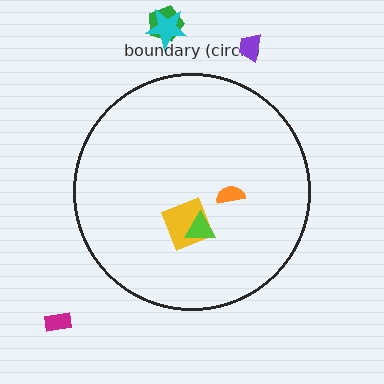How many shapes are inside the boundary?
3 inside, 4 outside.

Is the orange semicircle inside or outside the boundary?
Inside.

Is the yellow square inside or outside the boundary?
Inside.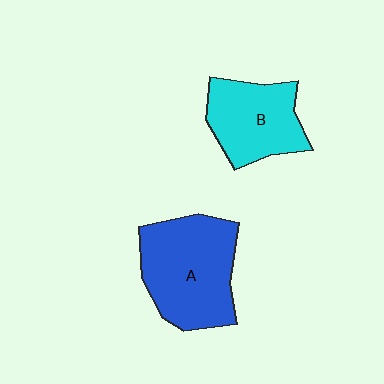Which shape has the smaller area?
Shape B (cyan).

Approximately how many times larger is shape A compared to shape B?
Approximately 1.4 times.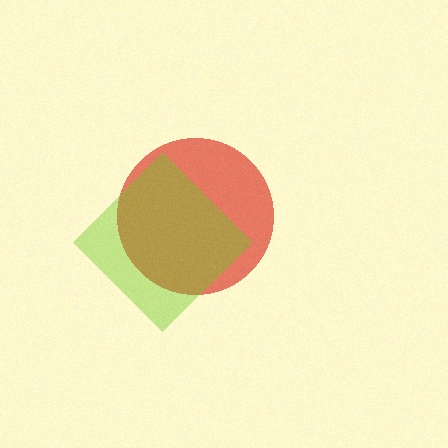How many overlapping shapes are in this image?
There are 2 overlapping shapes in the image.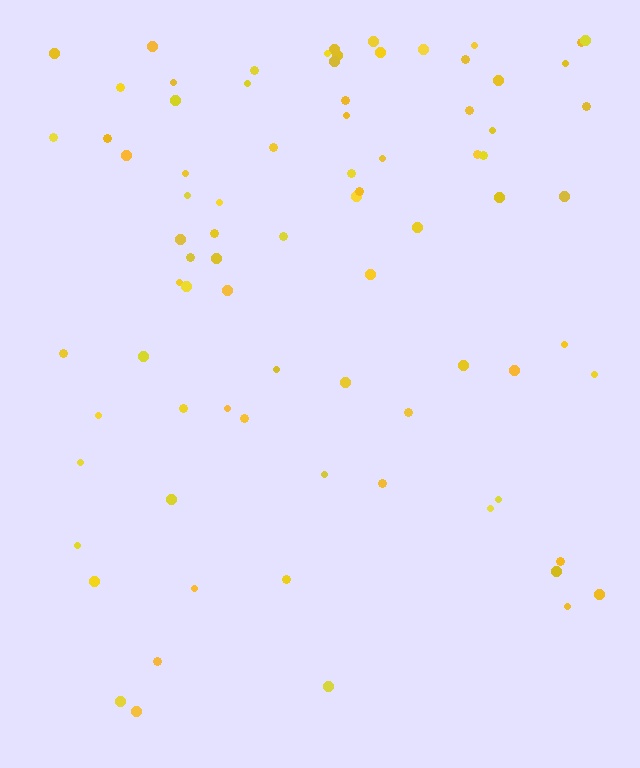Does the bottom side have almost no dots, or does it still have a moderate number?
Still a moderate number, just noticeably fewer than the top.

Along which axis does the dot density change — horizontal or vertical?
Vertical.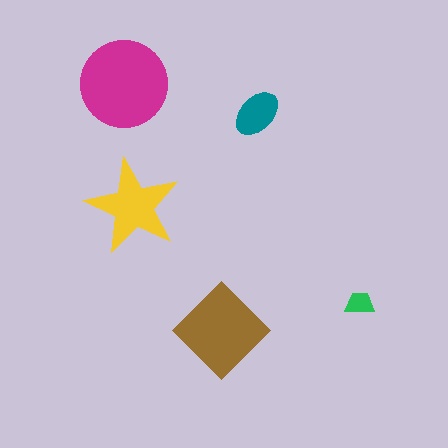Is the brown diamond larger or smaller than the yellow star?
Larger.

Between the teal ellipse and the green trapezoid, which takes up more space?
The teal ellipse.